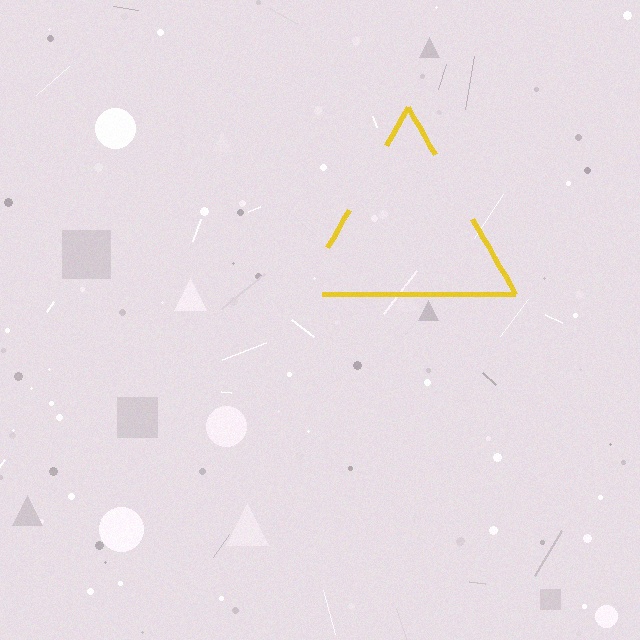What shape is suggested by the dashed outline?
The dashed outline suggests a triangle.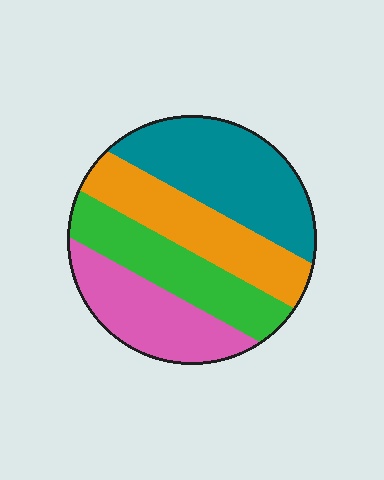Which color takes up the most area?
Teal, at roughly 30%.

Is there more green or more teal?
Teal.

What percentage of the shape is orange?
Orange covers around 25% of the shape.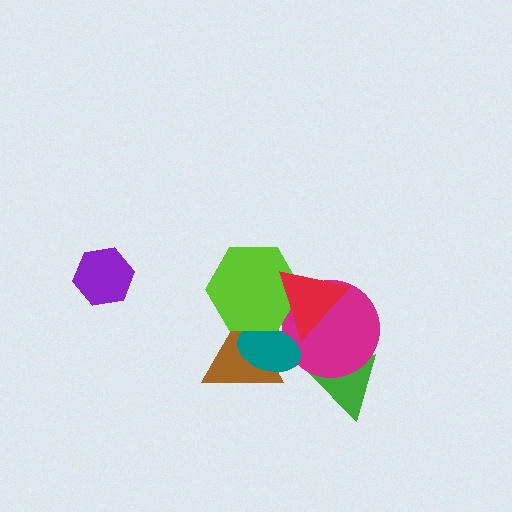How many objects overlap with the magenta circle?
3 objects overlap with the magenta circle.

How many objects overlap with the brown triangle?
2 objects overlap with the brown triangle.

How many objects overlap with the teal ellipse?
4 objects overlap with the teal ellipse.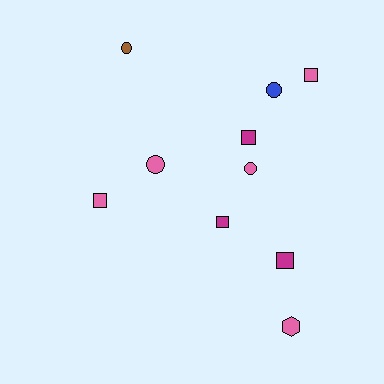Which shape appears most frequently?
Square, with 5 objects.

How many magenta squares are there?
There are 3 magenta squares.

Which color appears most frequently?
Pink, with 5 objects.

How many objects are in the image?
There are 10 objects.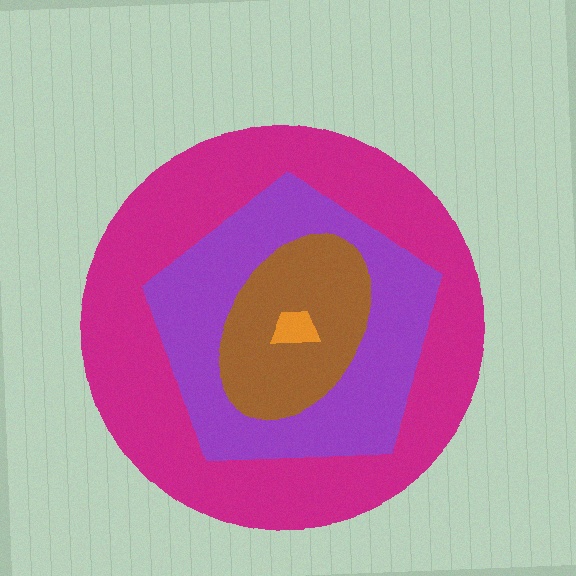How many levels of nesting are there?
4.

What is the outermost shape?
The magenta circle.